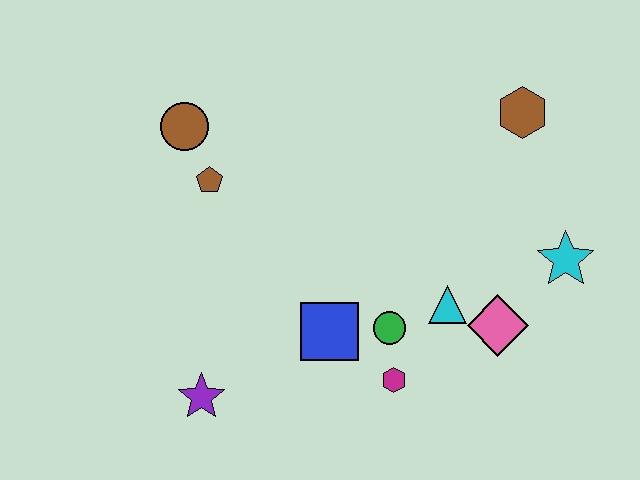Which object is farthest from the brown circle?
The cyan star is farthest from the brown circle.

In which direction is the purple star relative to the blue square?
The purple star is to the left of the blue square.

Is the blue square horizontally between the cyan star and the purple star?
Yes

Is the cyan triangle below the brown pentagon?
Yes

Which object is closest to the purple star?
The blue square is closest to the purple star.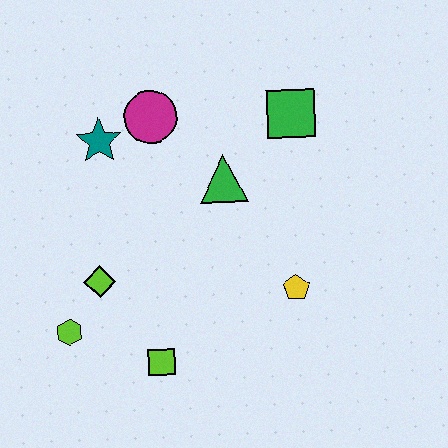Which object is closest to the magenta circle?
The teal star is closest to the magenta circle.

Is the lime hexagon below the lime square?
No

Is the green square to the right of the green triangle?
Yes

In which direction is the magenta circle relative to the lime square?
The magenta circle is above the lime square.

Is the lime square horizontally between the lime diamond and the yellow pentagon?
Yes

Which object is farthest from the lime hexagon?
The green square is farthest from the lime hexagon.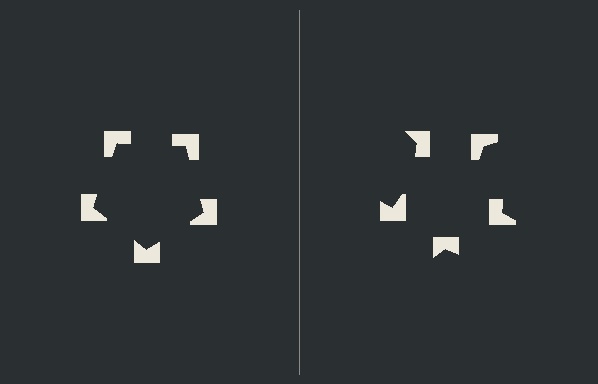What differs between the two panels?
The notched squares are positioned identically on both sides; only the wedge orientations differ. On the left they align to a pentagon; on the right they are misaligned.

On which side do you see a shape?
An illusory pentagon appears on the left side. On the right side the wedge cuts are rotated, so no coherent shape forms.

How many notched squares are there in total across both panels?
10 — 5 on each side.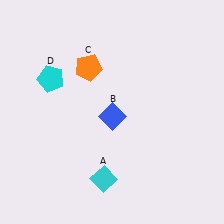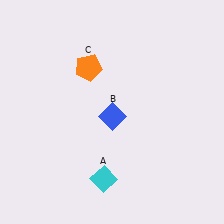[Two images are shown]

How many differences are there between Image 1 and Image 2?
There is 1 difference between the two images.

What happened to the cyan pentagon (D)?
The cyan pentagon (D) was removed in Image 2. It was in the top-left area of Image 1.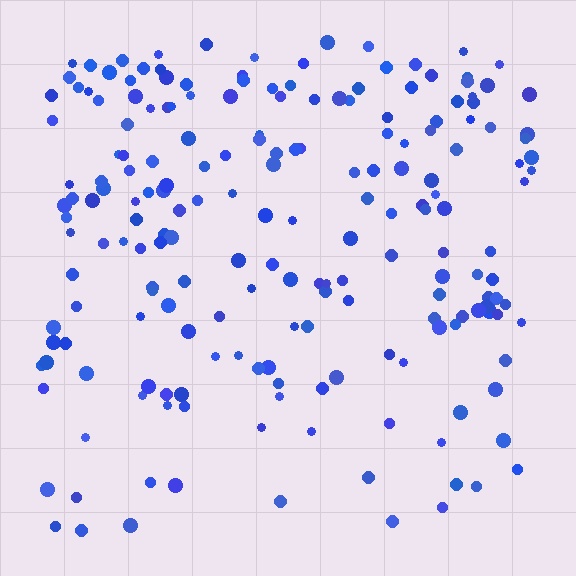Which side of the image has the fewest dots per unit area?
The bottom.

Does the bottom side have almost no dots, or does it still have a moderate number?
Still a moderate number, just noticeably fewer than the top.